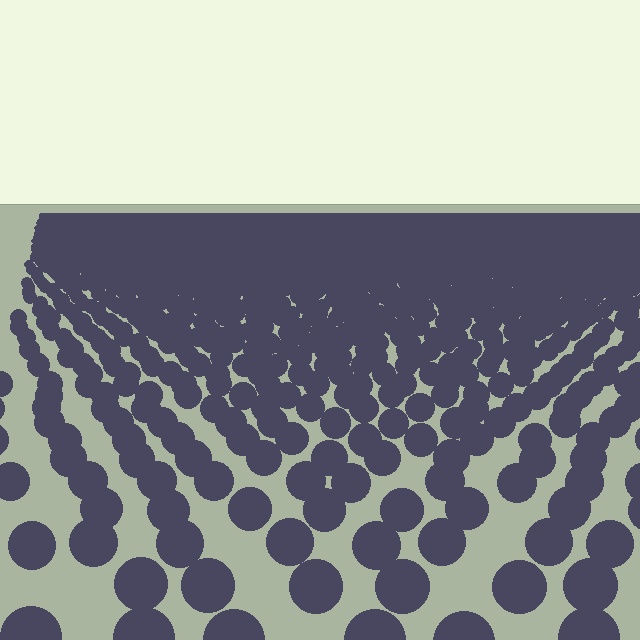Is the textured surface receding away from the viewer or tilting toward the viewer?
The surface is receding away from the viewer. Texture elements get smaller and denser toward the top.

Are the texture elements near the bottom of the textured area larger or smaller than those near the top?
Larger. Near the bottom, elements are closer to the viewer and appear at a bigger on-screen size.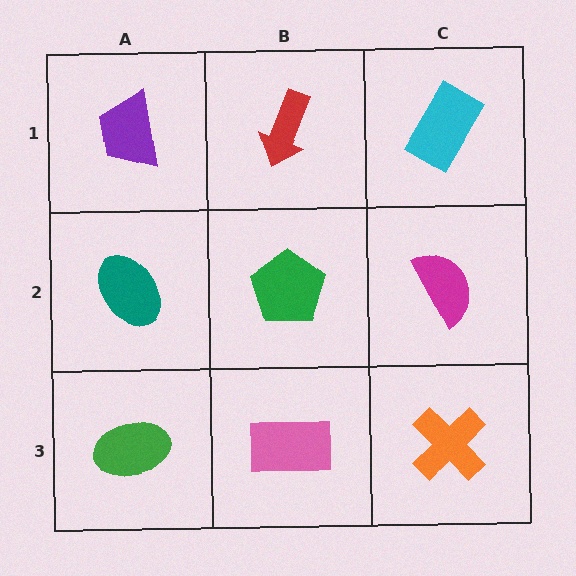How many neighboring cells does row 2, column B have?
4.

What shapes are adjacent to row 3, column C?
A magenta semicircle (row 2, column C), a pink rectangle (row 3, column B).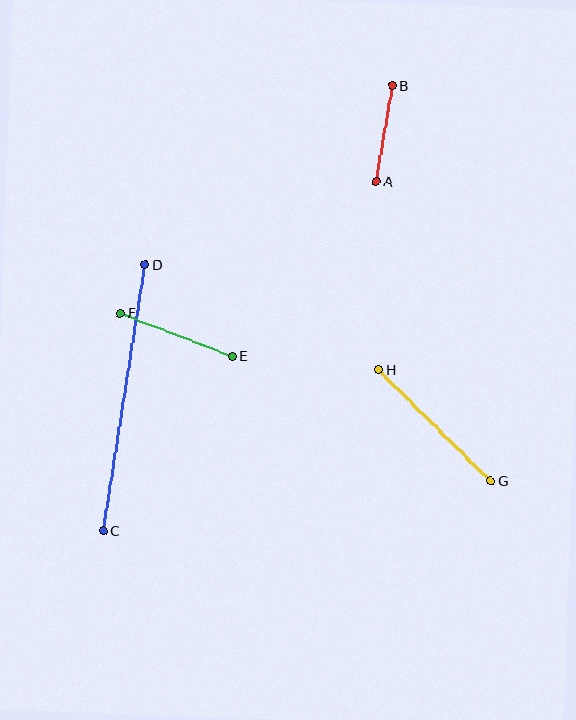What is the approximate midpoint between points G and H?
The midpoint is at approximately (435, 425) pixels.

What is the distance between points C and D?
The distance is approximately 270 pixels.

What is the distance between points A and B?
The distance is approximately 97 pixels.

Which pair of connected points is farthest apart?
Points C and D are farthest apart.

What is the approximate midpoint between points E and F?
The midpoint is at approximately (176, 335) pixels.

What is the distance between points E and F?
The distance is approximately 120 pixels.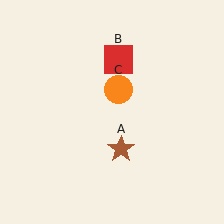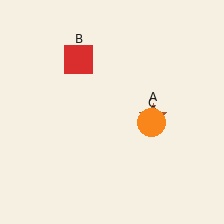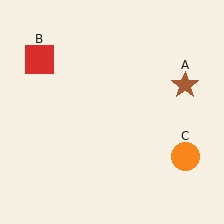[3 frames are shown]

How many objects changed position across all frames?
3 objects changed position: brown star (object A), red square (object B), orange circle (object C).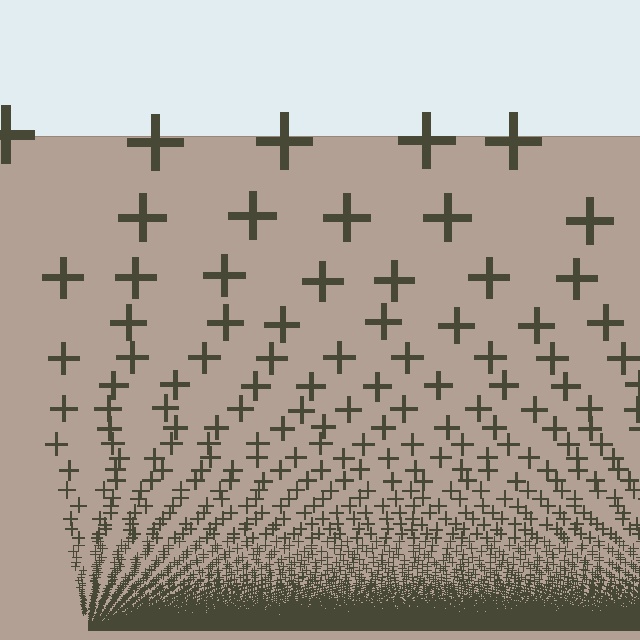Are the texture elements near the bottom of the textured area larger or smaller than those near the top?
Smaller. The gradient is inverted — elements near the bottom are smaller and denser.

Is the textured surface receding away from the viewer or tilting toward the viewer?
The surface appears to tilt toward the viewer. Texture elements get larger and sparser toward the top.